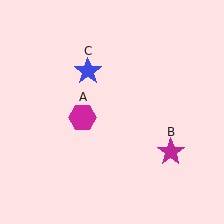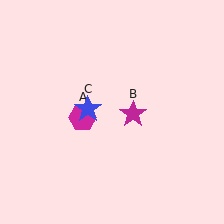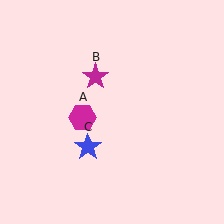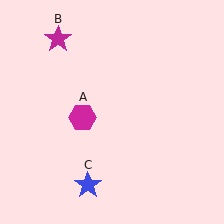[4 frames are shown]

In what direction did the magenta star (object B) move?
The magenta star (object B) moved up and to the left.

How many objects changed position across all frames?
2 objects changed position: magenta star (object B), blue star (object C).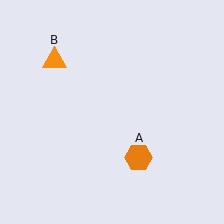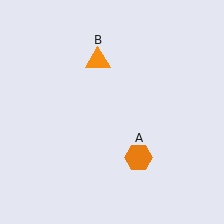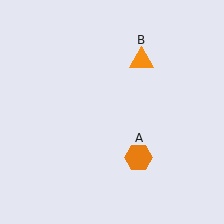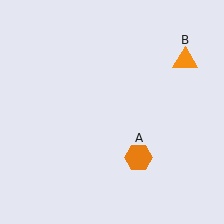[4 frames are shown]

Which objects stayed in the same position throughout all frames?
Orange hexagon (object A) remained stationary.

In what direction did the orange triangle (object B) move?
The orange triangle (object B) moved right.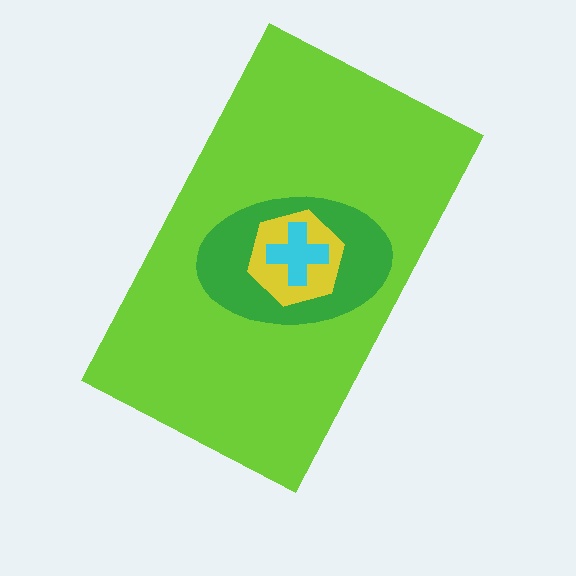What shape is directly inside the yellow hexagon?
The cyan cross.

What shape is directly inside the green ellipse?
The yellow hexagon.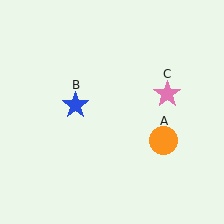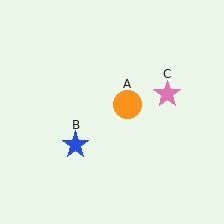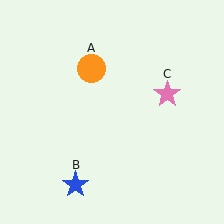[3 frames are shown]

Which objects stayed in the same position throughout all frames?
Pink star (object C) remained stationary.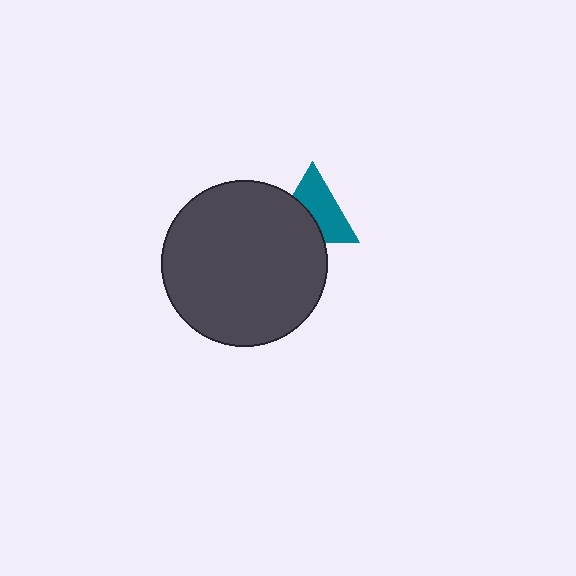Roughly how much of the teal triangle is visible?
About half of it is visible (roughly 58%).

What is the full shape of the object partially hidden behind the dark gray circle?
The partially hidden object is a teal triangle.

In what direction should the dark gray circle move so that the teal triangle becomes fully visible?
The dark gray circle should move toward the lower-left. That is the shortest direction to clear the overlap and leave the teal triangle fully visible.